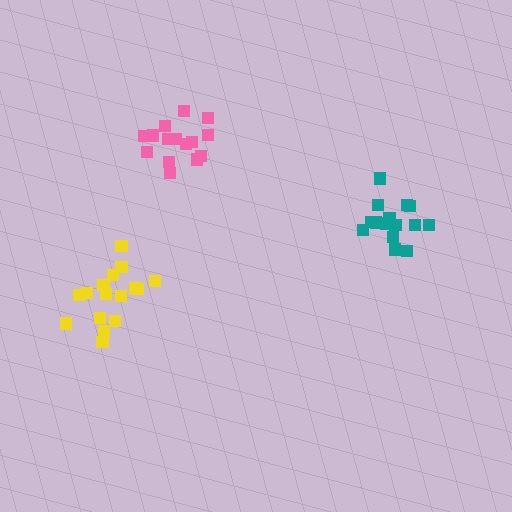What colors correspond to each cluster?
The clusters are colored: yellow, teal, pink.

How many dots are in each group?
Group 1: 16 dots, Group 2: 15 dots, Group 3: 16 dots (47 total).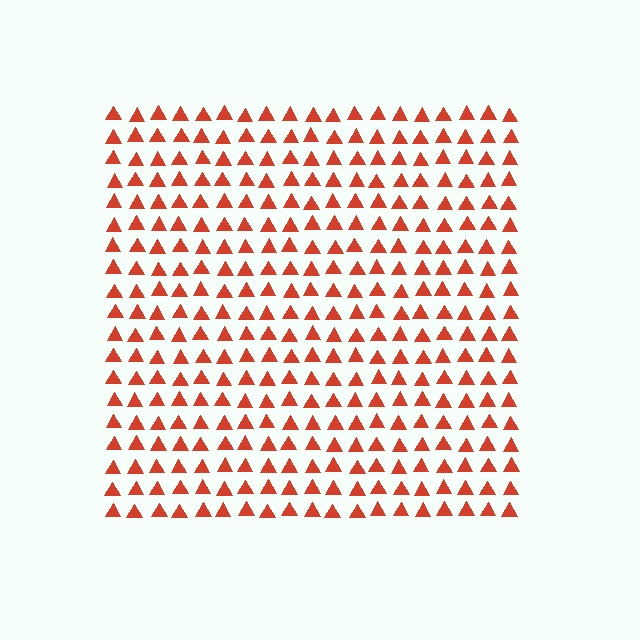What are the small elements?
The small elements are triangles.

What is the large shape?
The large shape is a square.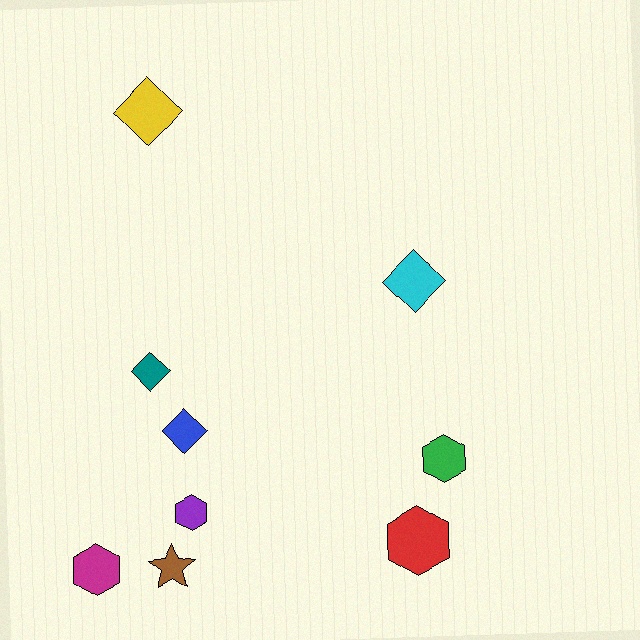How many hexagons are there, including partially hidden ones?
There are 4 hexagons.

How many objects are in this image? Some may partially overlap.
There are 9 objects.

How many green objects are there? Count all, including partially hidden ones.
There is 1 green object.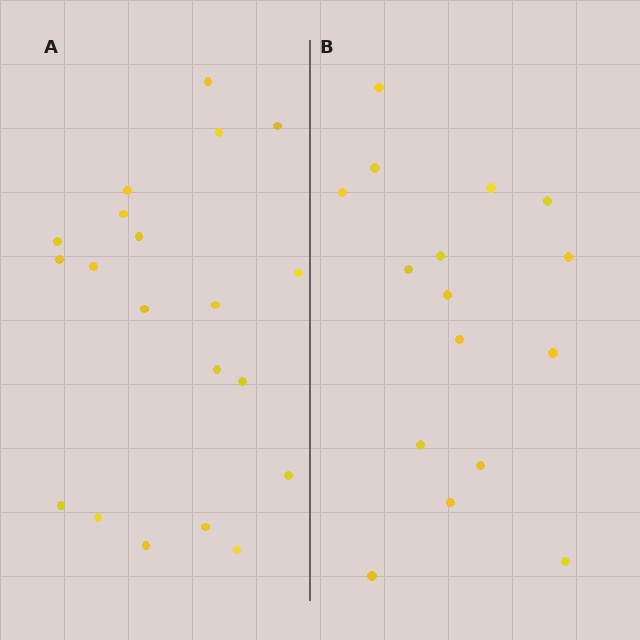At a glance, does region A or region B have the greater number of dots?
Region A (the left region) has more dots.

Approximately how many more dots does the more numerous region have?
Region A has about 4 more dots than region B.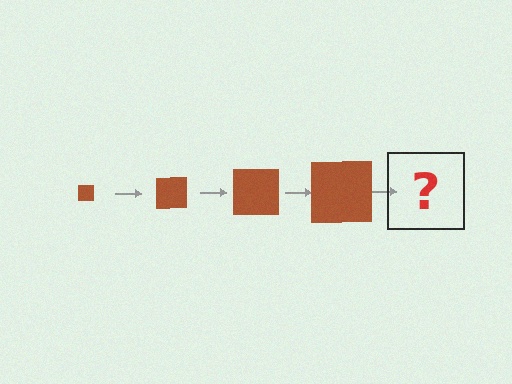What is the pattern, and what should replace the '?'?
The pattern is that the square gets progressively larger each step. The '?' should be a brown square, larger than the previous one.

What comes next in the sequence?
The next element should be a brown square, larger than the previous one.